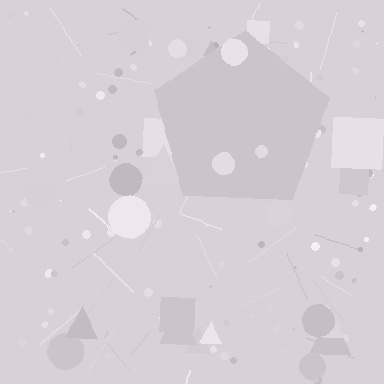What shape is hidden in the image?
A pentagon is hidden in the image.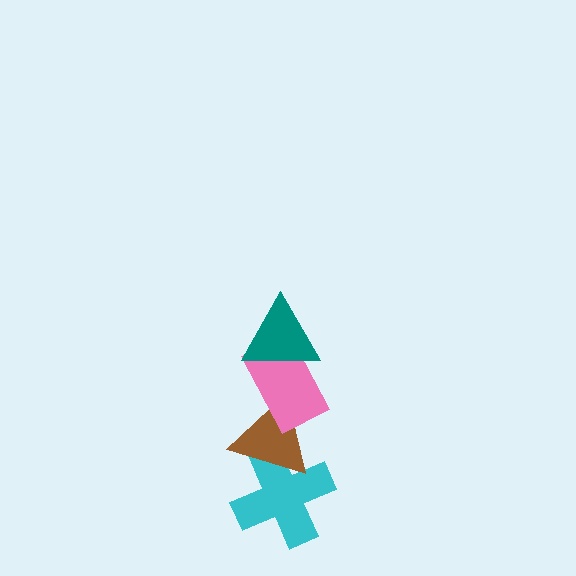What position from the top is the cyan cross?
The cyan cross is 4th from the top.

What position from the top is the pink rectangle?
The pink rectangle is 2nd from the top.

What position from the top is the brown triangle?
The brown triangle is 3rd from the top.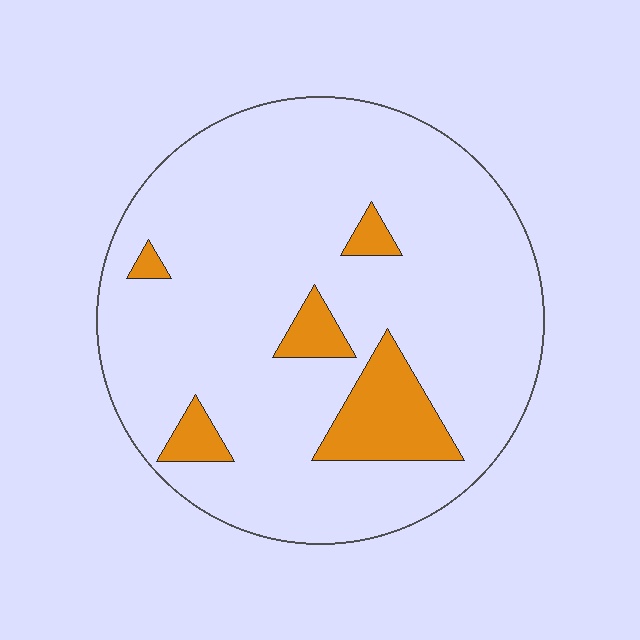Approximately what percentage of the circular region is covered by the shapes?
Approximately 10%.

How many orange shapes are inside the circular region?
5.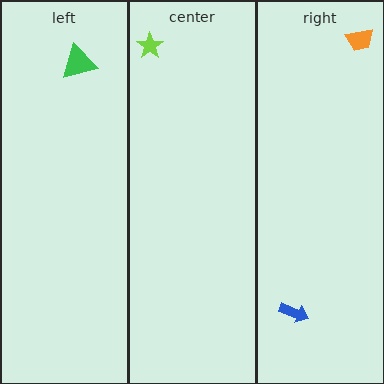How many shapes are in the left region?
1.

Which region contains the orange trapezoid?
The right region.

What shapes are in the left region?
The green triangle.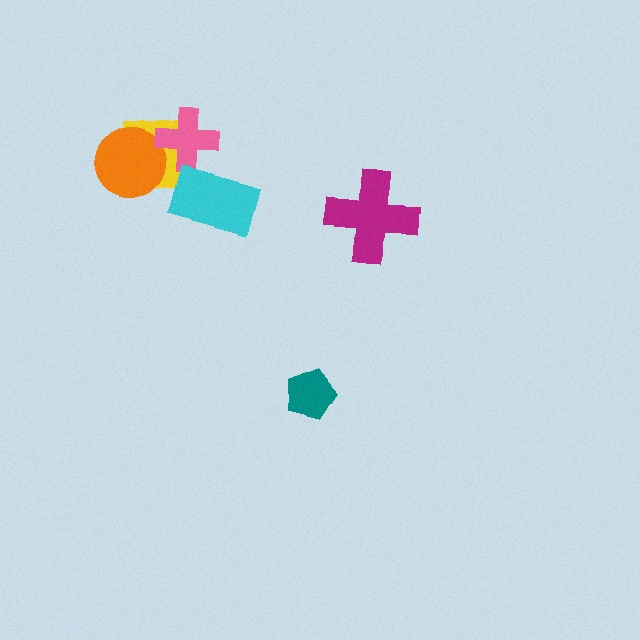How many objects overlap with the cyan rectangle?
1 object overlaps with the cyan rectangle.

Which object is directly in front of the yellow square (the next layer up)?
The orange circle is directly in front of the yellow square.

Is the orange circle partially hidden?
No, no other shape covers it.